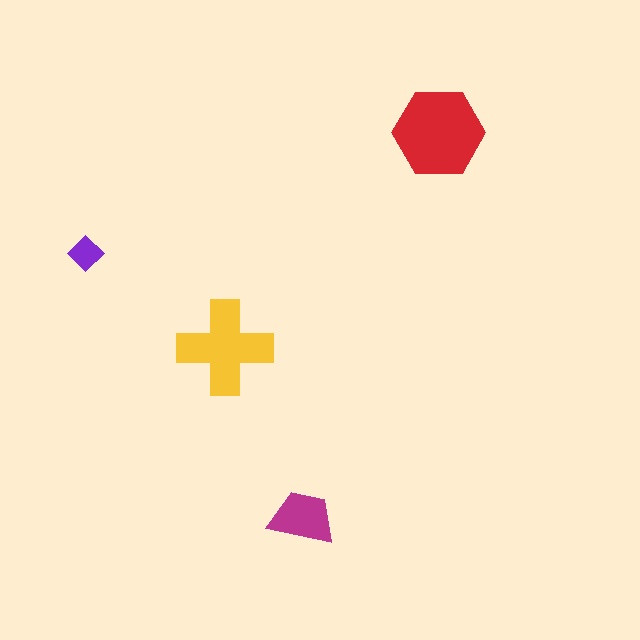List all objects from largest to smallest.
The red hexagon, the yellow cross, the magenta trapezoid, the purple diamond.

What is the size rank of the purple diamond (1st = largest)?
4th.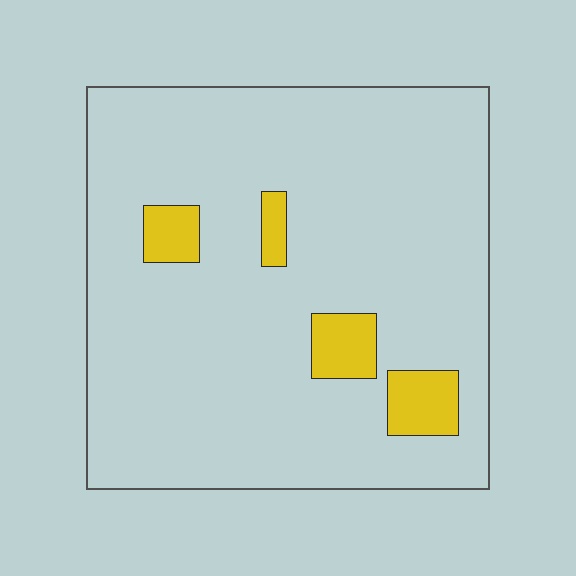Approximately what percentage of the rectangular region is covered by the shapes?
Approximately 10%.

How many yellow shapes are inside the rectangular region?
4.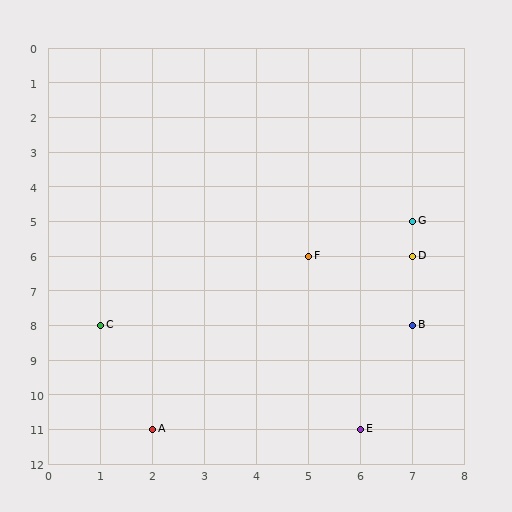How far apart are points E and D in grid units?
Points E and D are 1 column and 5 rows apart (about 5.1 grid units diagonally).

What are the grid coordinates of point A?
Point A is at grid coordinates (2, 11).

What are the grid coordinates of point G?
Point G is at grid coordinates (7, 5).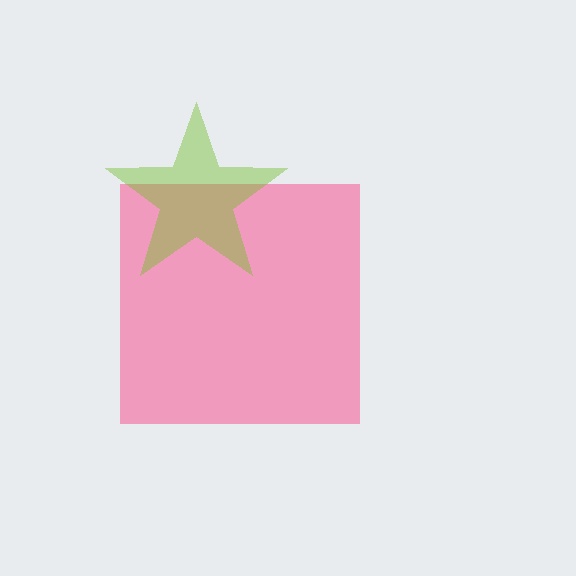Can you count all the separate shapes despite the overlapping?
Yes, there are 2 separate shapes.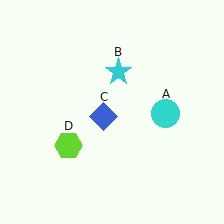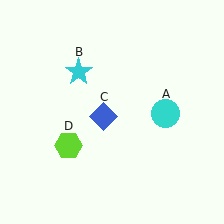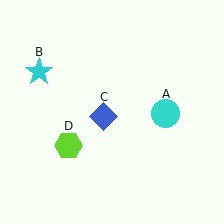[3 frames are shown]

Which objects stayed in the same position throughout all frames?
Cyan circle (object A) and blue diamond (object C) and lime hexagon (object D) remained stationary.